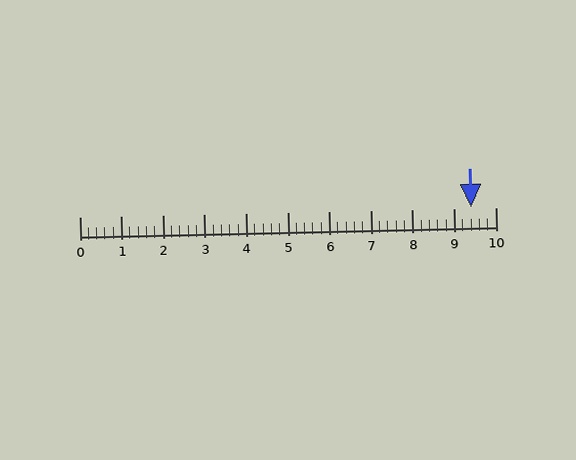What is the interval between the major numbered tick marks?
The major tick marks are spaced 1 units apart.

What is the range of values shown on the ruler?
The ruler shows values from 0 to 10.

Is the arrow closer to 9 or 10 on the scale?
The arrow is closer to 9.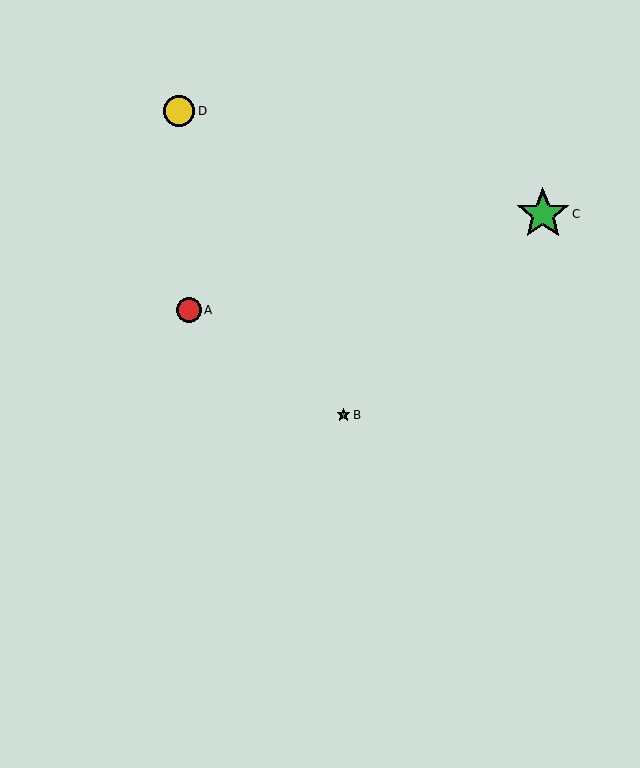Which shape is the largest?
The green star (labeled C) is the largest.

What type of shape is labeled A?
Shape A is a red circle.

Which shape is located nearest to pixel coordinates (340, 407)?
The green star (labeled B) at (343, 415) is nearest to that location.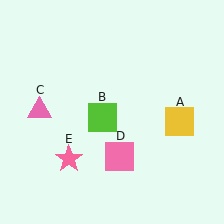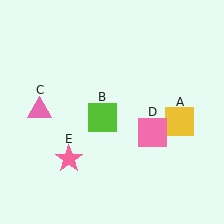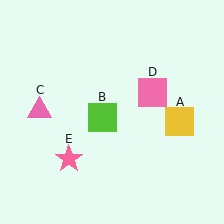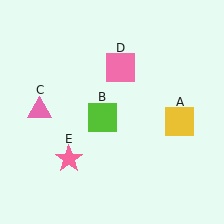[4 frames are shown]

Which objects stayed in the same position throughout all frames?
Yellow square (object A) and lime square (object B) and pink triangle (object C) and pink star (object E) remained stationary.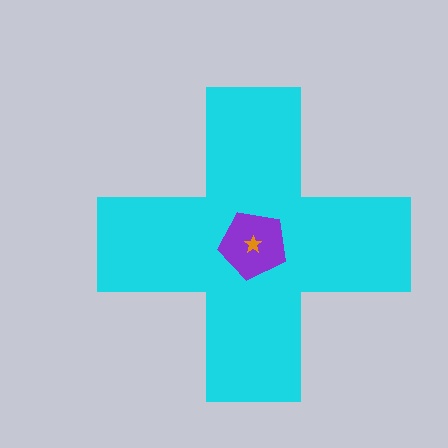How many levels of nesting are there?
3.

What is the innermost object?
The orange star.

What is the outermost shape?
The cyan cross.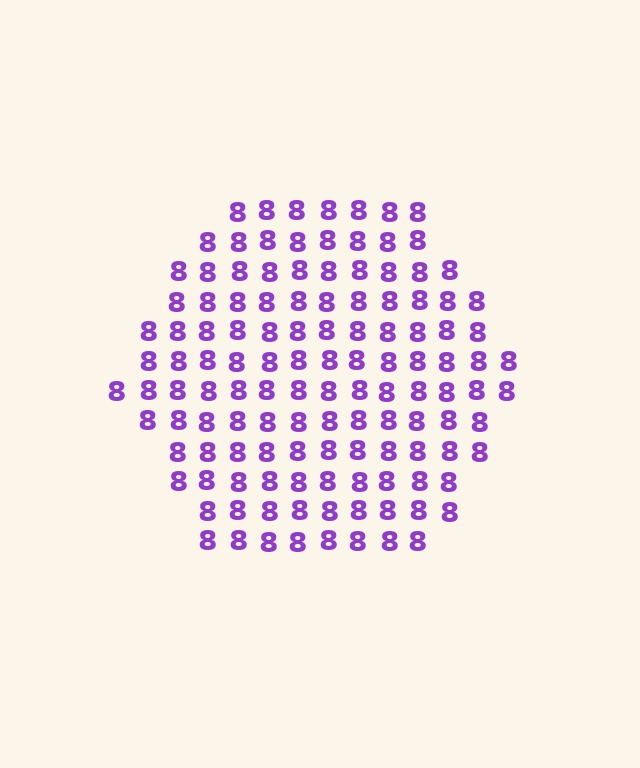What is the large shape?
The large shape is a hexagon.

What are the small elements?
The small elements are digit 8's.